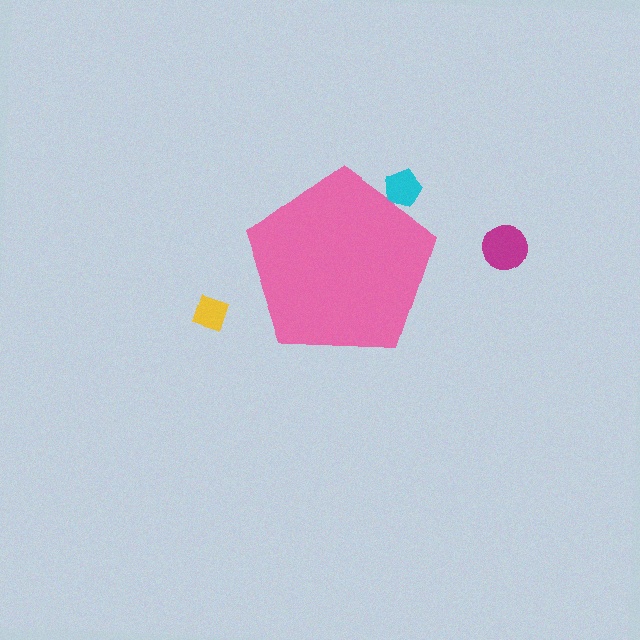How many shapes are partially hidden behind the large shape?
1 shape is partially hidden.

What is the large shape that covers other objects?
A pink pentagon.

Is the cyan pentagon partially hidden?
Yes, the cyan pentagon is partially hidden behind the pink pentagon.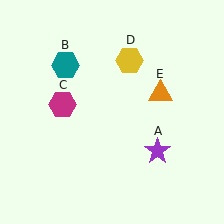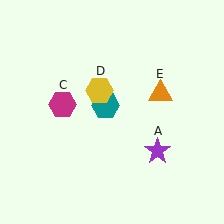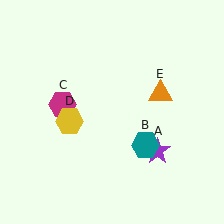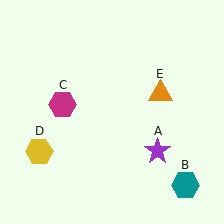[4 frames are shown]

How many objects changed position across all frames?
2 objects changed position: teal hexagon (object B), yellow hexagon (object D).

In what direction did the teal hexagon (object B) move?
The teal hexagon (object B) moved down and to the right.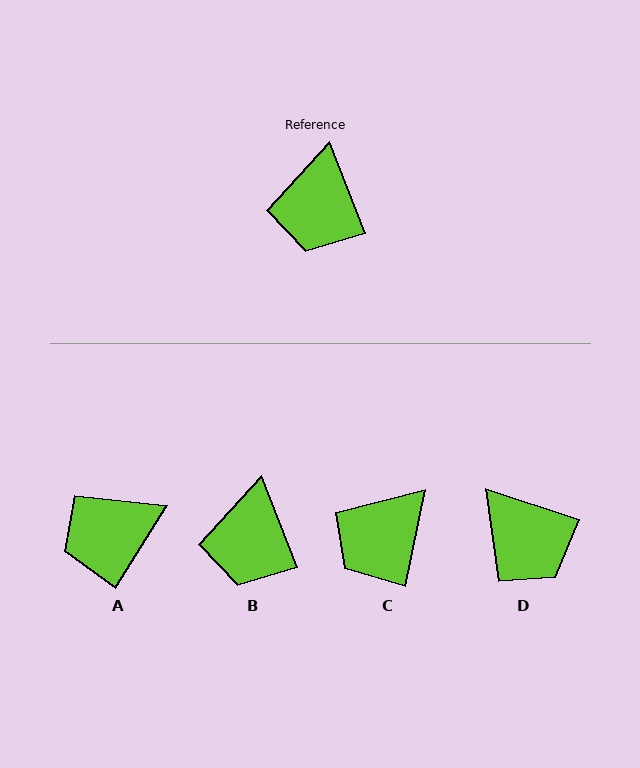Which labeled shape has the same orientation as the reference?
B.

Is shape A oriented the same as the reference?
No, it is off by about 54 degrees.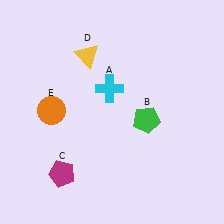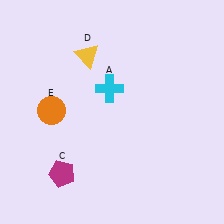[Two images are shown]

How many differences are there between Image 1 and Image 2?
There is 1 difference between the two images.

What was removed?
The green pentagon (B) was removed in Image 2.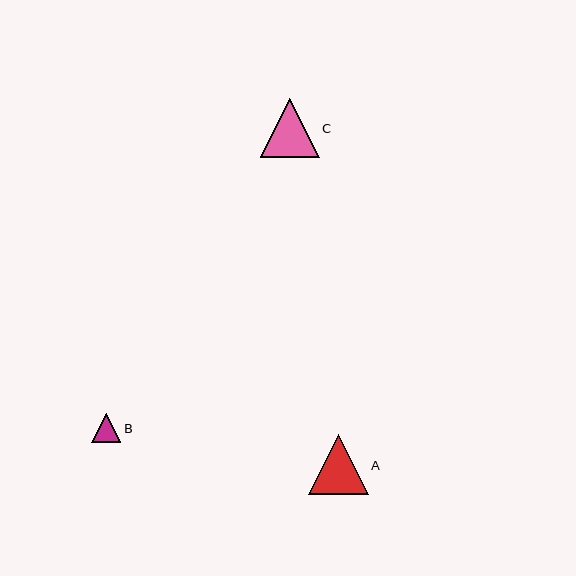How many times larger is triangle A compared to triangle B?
Triangle A is approximately 2.1 times the size of triangle B.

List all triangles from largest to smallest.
From largest to smallest: A, C, B.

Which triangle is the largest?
Triangle A is the largest with a size of approximately 60 pixels.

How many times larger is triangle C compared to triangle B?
Triangle C is approximately 2.0 times the size of triangle B.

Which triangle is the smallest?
Triangle B is the smallest with a size of approximately 29 pixels.